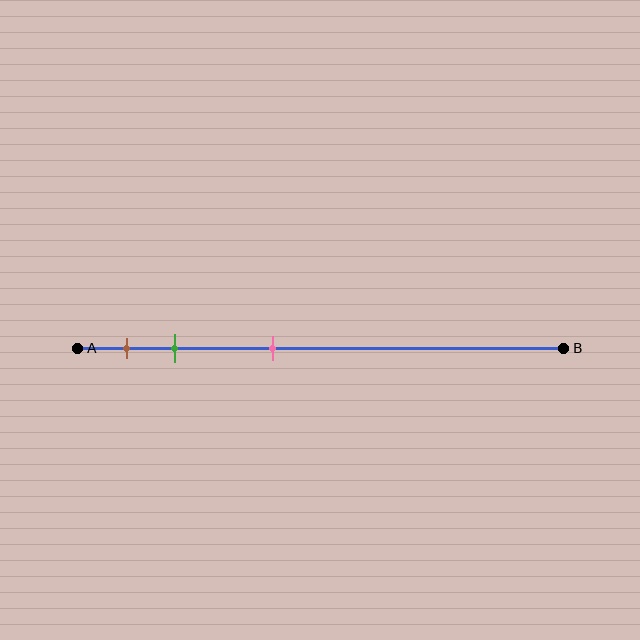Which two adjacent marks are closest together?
The brown and green marks are the closest adjacent pair.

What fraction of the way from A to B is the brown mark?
The brown mark is approximately 10% (0.1) of the way from A to B.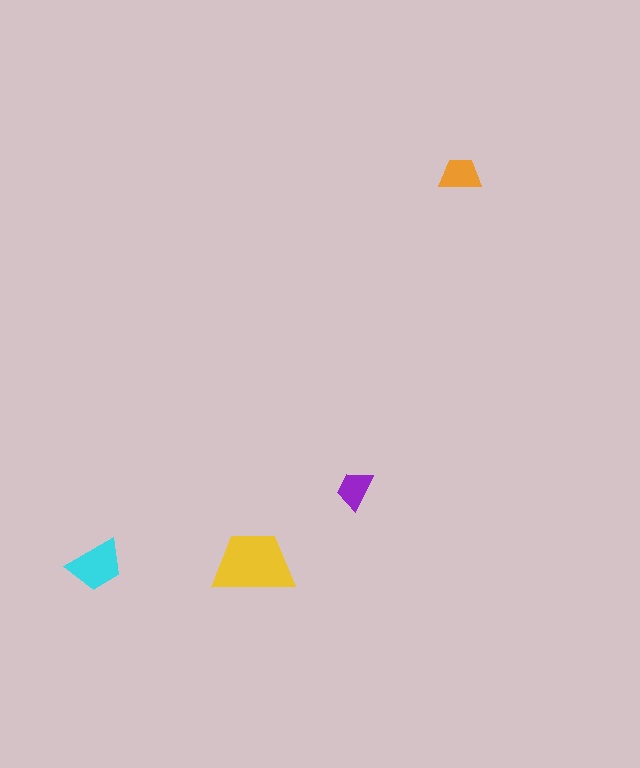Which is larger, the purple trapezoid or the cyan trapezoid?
The cyan one.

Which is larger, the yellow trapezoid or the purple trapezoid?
The yellow one.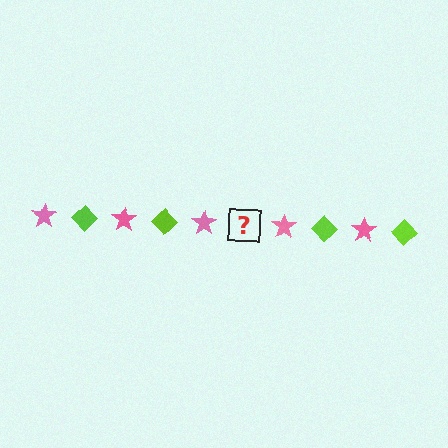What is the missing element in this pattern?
The missing element is a lime diamond.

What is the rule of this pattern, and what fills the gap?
The rule is that the pattern alternates between pink star and lime diamond. The gap should be filled with a lime diamond.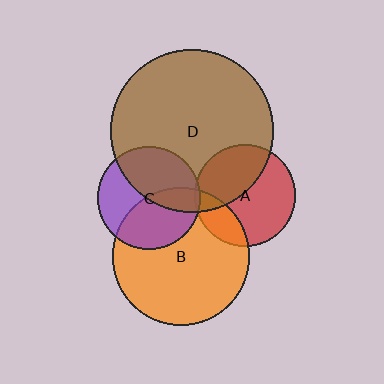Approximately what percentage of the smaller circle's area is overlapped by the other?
Approximately 20%.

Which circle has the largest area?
Circle D (brown).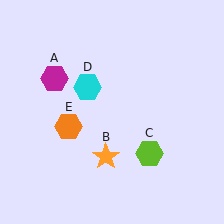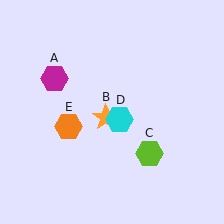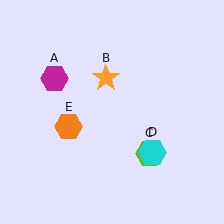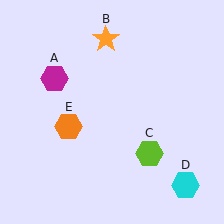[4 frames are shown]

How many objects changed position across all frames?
2 objects changed position: orange star (object B), cyan hexagon (object D).